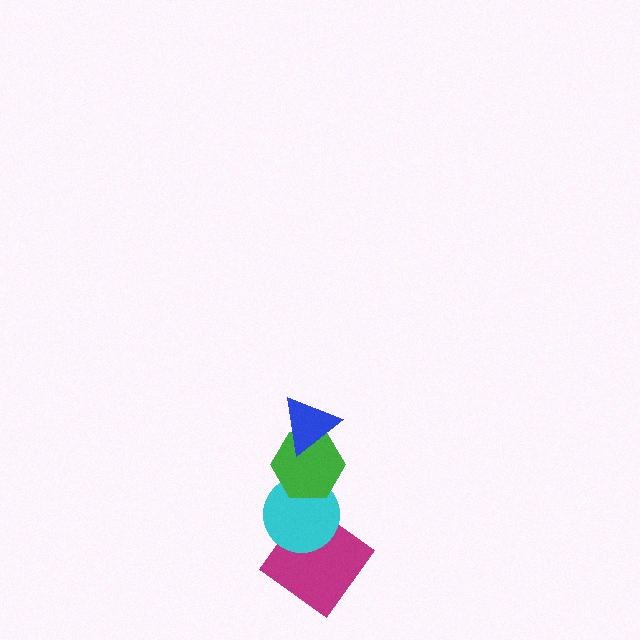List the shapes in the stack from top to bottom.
From top to bottom: the blue triangle, the green hexagon, the cyan circle, the magenta diamond.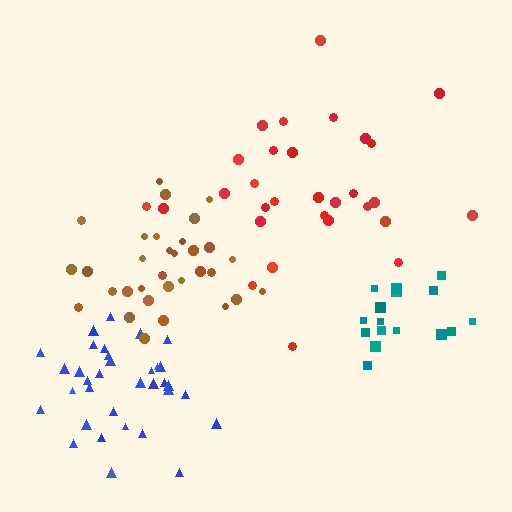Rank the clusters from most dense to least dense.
teal, blue, brown, red.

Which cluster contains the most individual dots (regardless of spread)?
Blue (35).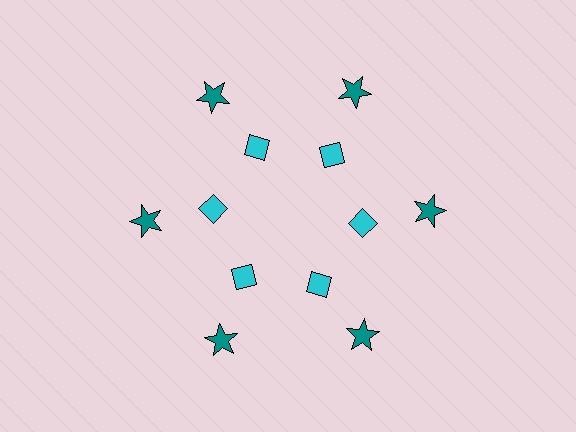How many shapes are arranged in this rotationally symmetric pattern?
There are 12 shapes, arranged in 6 groups of 2.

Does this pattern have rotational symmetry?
Yes, this pattern has 6-fold rotational symmetry. It looks the same after rotating 60 degrees around the center.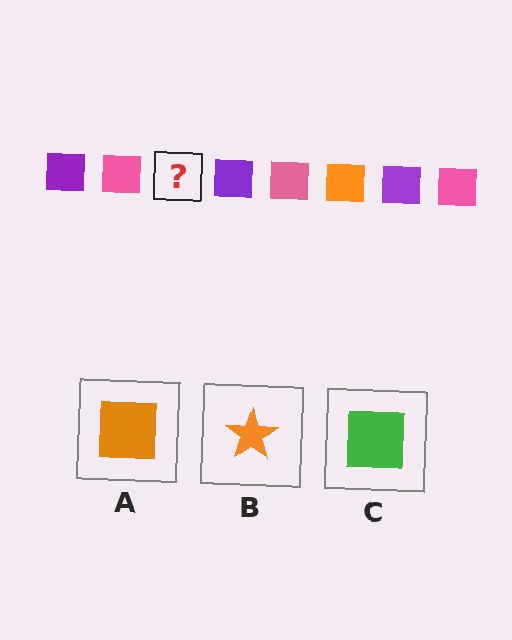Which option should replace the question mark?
Option A.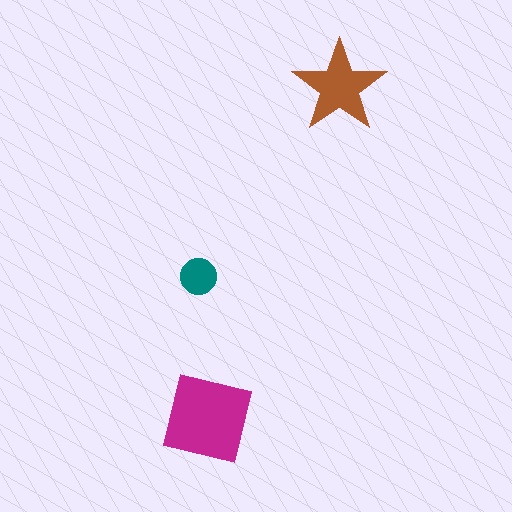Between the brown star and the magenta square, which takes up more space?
The magenta square.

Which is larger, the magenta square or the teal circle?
The magenta square.